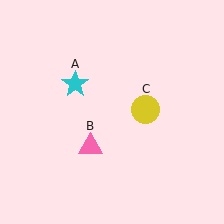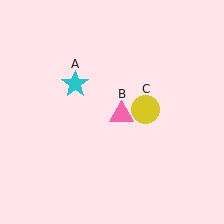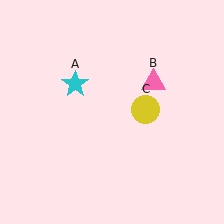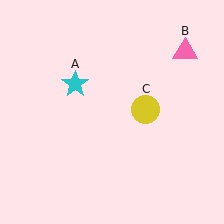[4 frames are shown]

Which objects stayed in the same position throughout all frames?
Cyan star (object A) and yellow circle (object C) remained stationary.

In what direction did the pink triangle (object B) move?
The pink triangle (object B) moved up and to the right.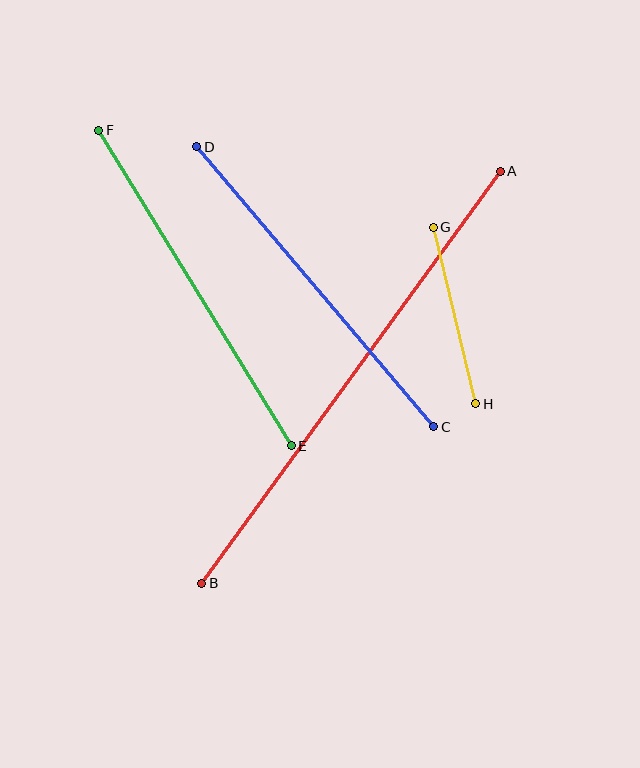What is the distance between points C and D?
The distance is approximately 367 pixels.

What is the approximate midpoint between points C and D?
The midpoint is at approximately (315, 287) pixels.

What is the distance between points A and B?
The distance is approximately 508 pixels.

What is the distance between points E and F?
The distance is approximately 370 pixels.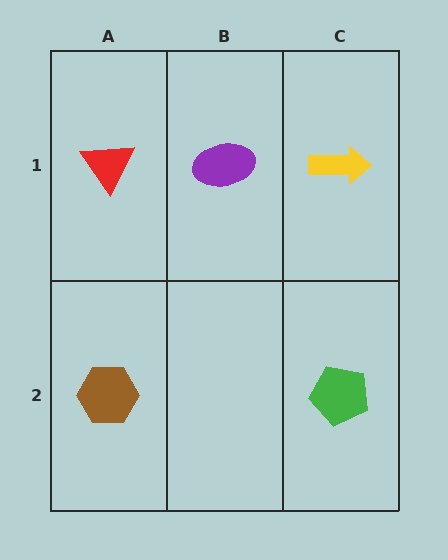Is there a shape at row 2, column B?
No, that cell is empty.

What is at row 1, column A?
A red triangle.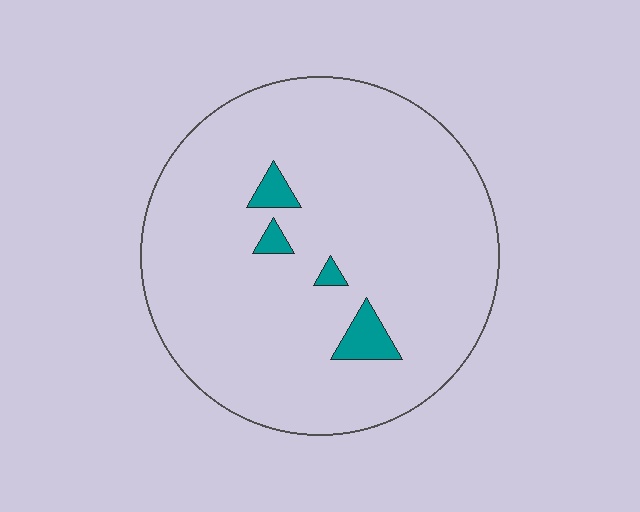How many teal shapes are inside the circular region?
4.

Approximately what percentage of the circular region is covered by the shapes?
Approximately 5%.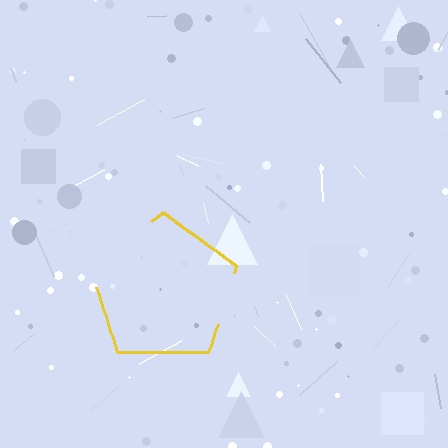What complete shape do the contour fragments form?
The contour fragments form a pentagon.